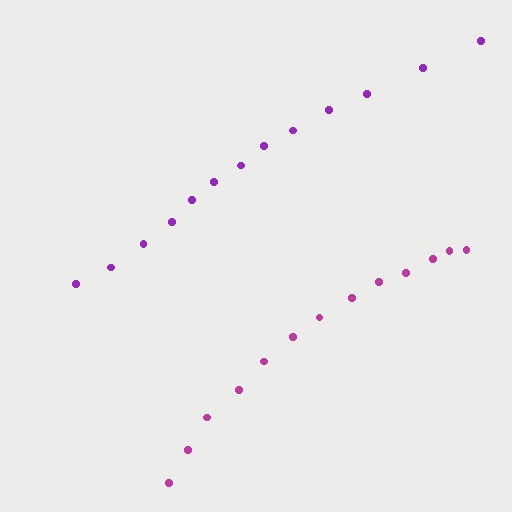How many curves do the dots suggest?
There are 2 distinct paths.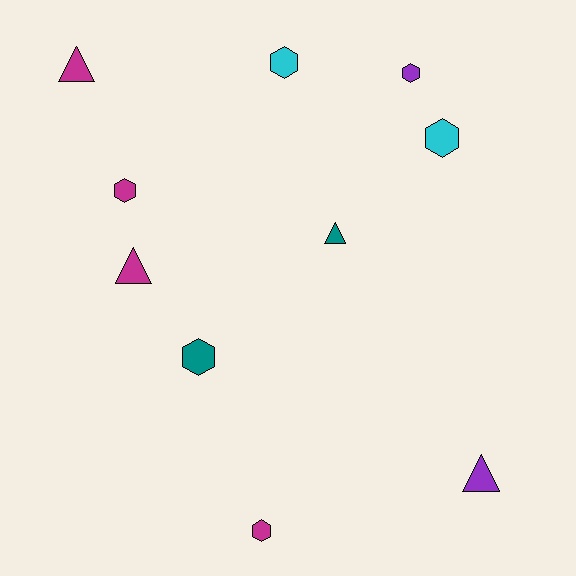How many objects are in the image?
There are 10 objects.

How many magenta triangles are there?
There are 2 magenta triangles.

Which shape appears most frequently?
Hexagon, with 6 objects.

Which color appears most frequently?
Magenta, with 4 objects.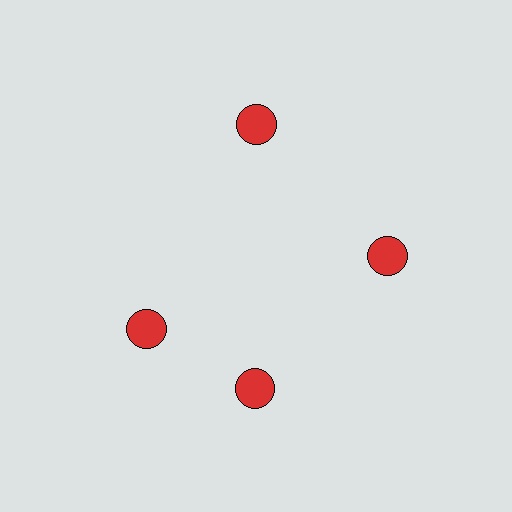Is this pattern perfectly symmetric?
No. The 4 red circles are arranged in a ring, but one element near the 9 o'clock position is rotated out of alignment along the ring, breaking the 4-fold rotational symmetry.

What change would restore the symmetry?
The symmetry would be restored by rotating it back into even spacing with its neighbors so that all 4 circles sit at equal angles and equal distance from the center.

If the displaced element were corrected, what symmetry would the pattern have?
It would have 4-fold rotational symmetry — the pattern would map onto itself every 90 degrees.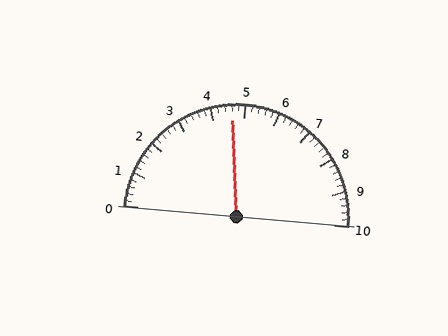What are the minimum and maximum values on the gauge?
The gauge ranges from 0 to 10.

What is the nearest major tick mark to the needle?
The nearest major tick mark is 5.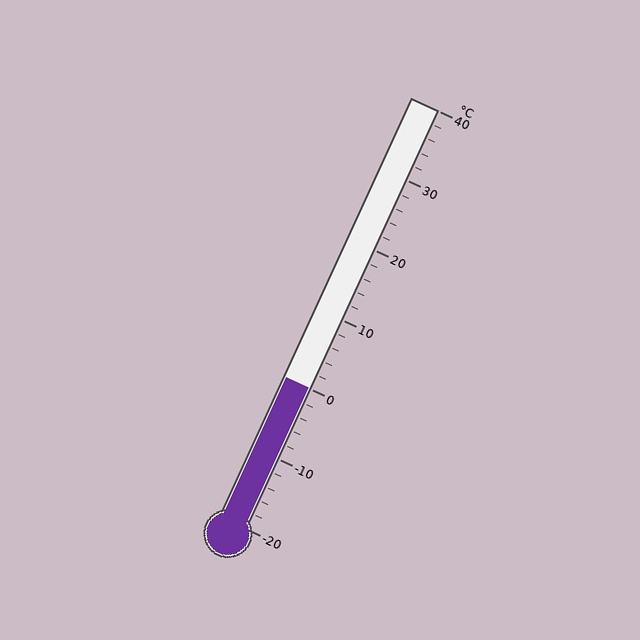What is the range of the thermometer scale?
The thermometer scale ranges from -20°C to 40°C.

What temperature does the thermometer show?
The thermometer shows approximately 0°C.